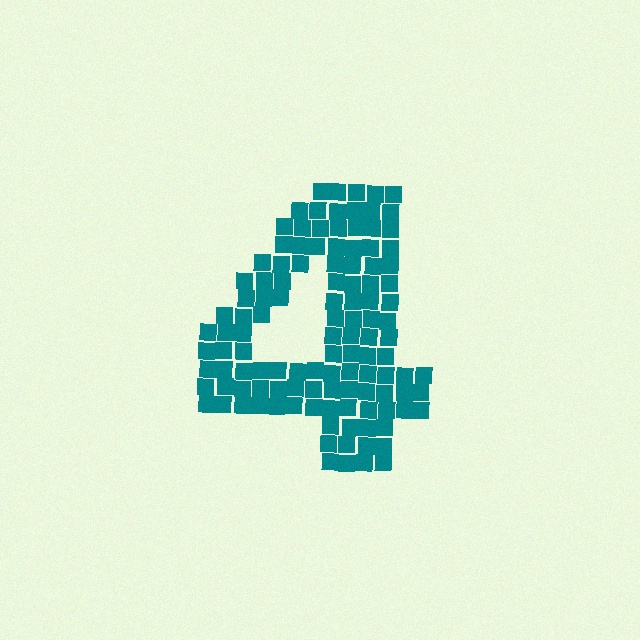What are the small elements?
The small elements are squares.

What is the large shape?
The large shape is the digit 4.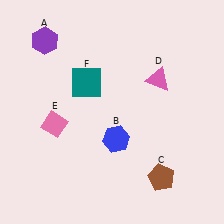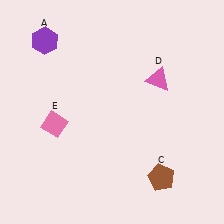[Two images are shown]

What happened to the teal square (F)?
The teal square (F) was removed in Image 2. It was in the top-left area of Image 1.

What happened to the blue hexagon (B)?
The blue hexagon (B) was removed in Image 2. It was in the bottom-right area of Image 1.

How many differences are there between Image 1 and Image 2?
There are 2 differences between the two images.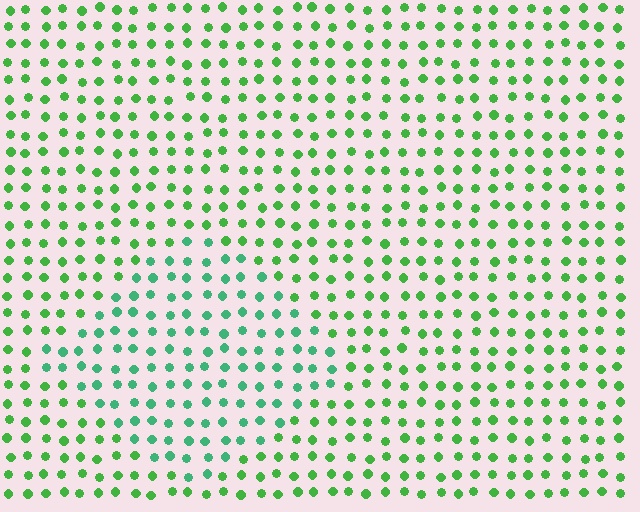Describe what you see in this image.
The image is filled with small green elements in a uniform arrangement. A diamond-shaped region is visible where the elements are tinted to a slightly different hue, forming a subtle color boundary.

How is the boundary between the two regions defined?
The boundary is defined purely by a slight shift in hue (about 30 degrees). Spacing, size, and orientation are identical on both sides.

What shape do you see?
I see a diamond.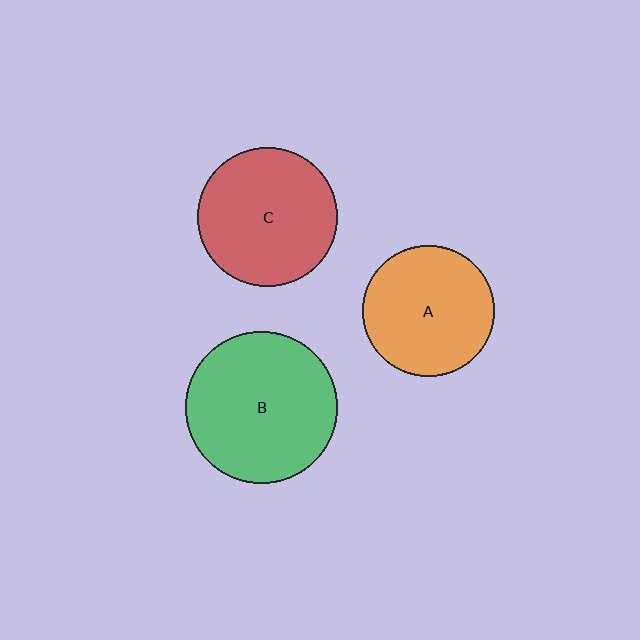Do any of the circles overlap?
No, none of the circles overlap.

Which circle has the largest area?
Circle B (green).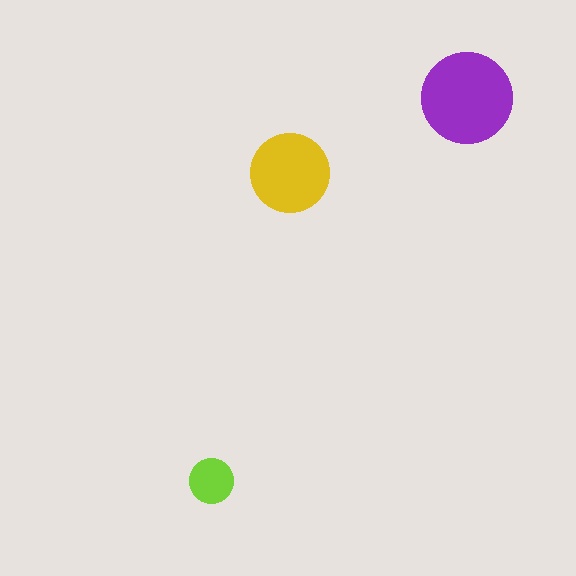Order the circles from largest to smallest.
the purple one, the yellow one, the lime one.